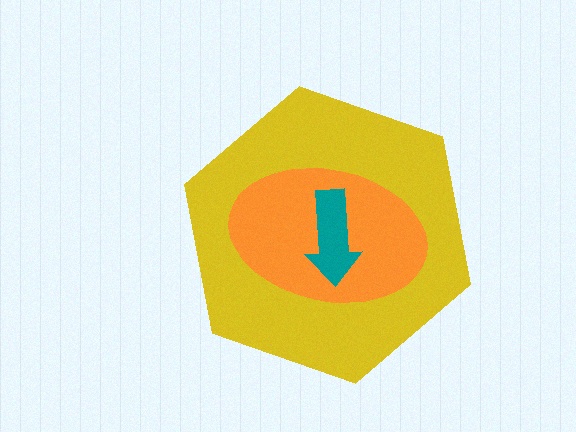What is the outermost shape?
The yellow hexagon.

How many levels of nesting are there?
3.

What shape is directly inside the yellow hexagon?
The orange ellipse.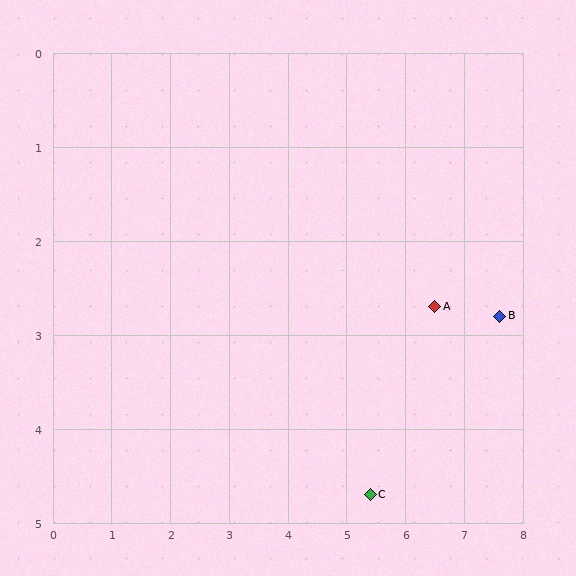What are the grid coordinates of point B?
Point B is at approximately (7.6, 2.8).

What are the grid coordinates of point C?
Point C is at approximately (5.4, 4.7).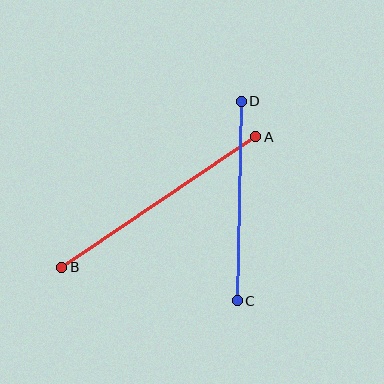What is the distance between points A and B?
The distance is approximately 234 pixels.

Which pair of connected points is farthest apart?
Points A and B are farthest apart.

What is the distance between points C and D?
The distance is approximately 199 pixels.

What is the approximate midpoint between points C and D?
The midpoint is at approximately (239, 201) pixels.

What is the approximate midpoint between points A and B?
The midpoint is at approximately (159, 202) pixels.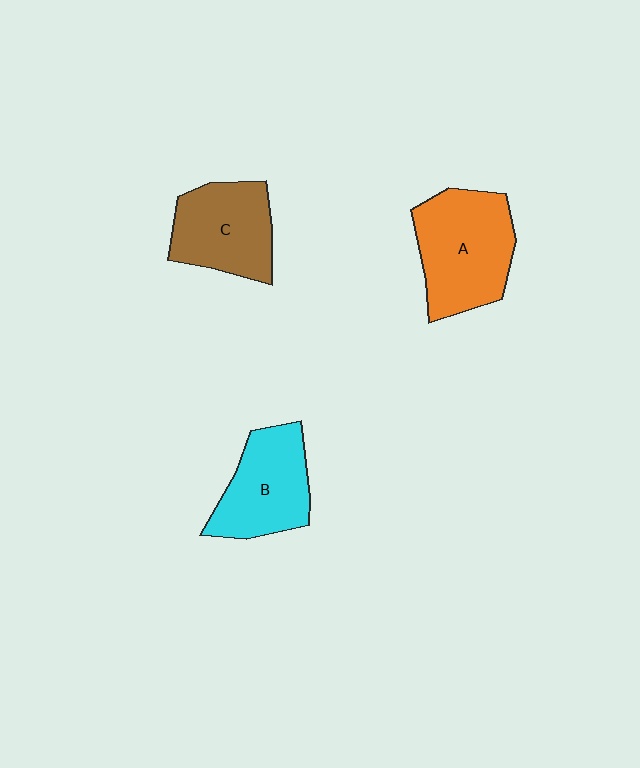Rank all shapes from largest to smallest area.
From largest to smallest: A (orange), C (brown), B (cyan).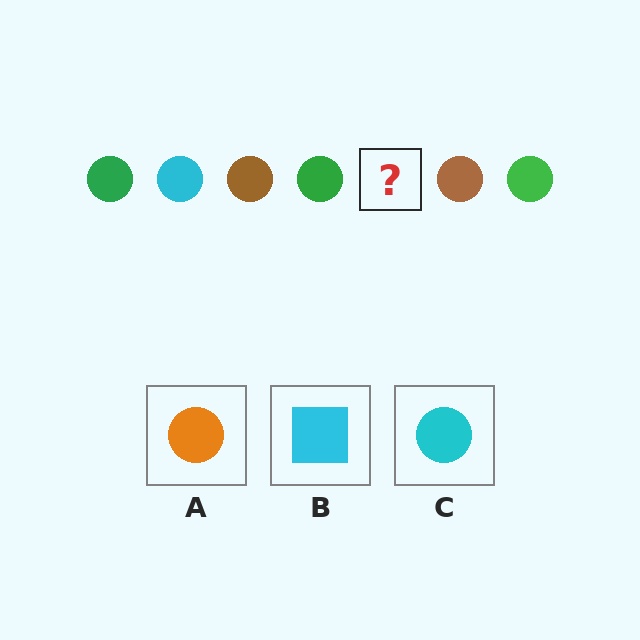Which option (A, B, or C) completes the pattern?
C.